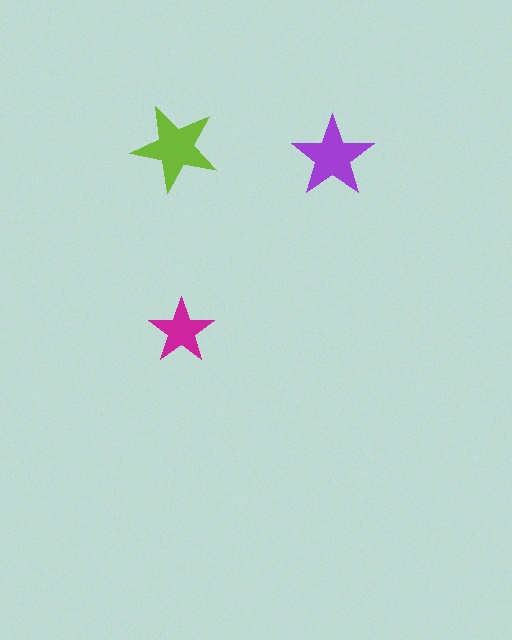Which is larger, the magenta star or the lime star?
The lime one.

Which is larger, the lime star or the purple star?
The lime one.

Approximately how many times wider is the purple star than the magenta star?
About 1.5 times wider.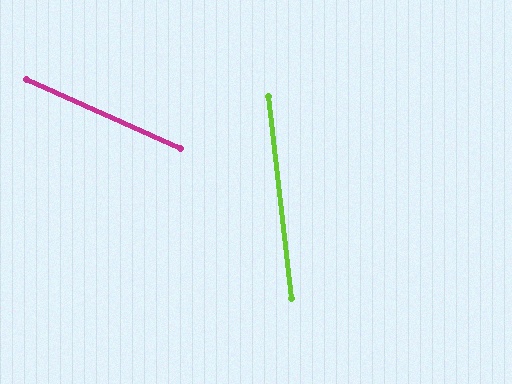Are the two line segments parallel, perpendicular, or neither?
Neither parallel nor perpendicular — they differ by about 59°.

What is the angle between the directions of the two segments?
Approximately 59 degrees.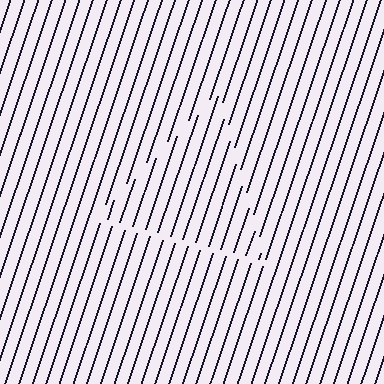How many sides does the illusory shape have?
3 sides — the line-ends trace a triangle.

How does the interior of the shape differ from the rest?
The interior of the shape contains the same grating, shifted by half a period — the contour is defined by the phase discontinuity where line-ends from the inner and outer gratings abut.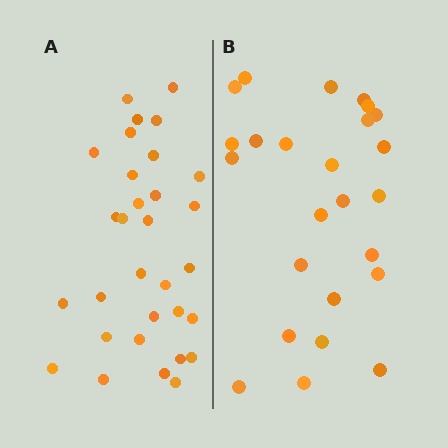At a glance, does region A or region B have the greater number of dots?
Region A (the left region) has more dots.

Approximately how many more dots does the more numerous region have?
Region A has about 6 more dots than region B.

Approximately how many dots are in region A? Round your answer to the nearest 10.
About 30 dots. (The exact count is 31, which rounds to 30.)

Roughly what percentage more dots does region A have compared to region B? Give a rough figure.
About 25% more.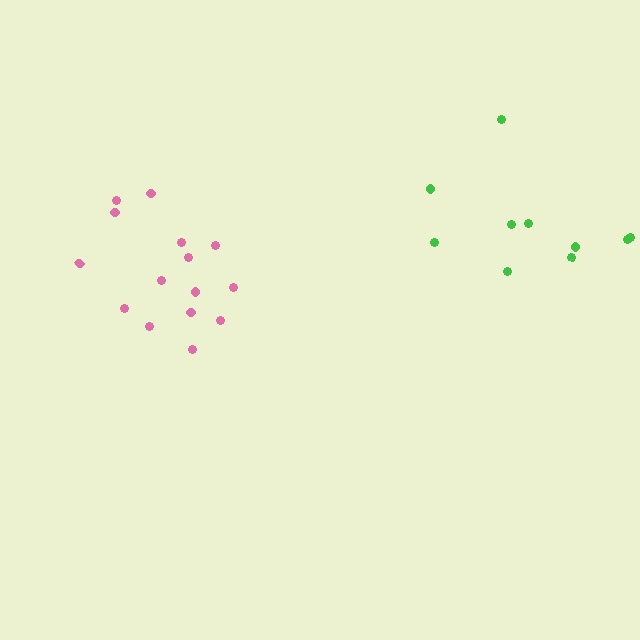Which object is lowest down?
The pink cluster is bottommost.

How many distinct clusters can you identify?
There are 2 distinct clusters.